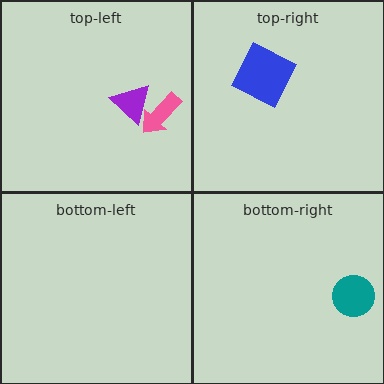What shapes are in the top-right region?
The blue square.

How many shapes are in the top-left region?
2.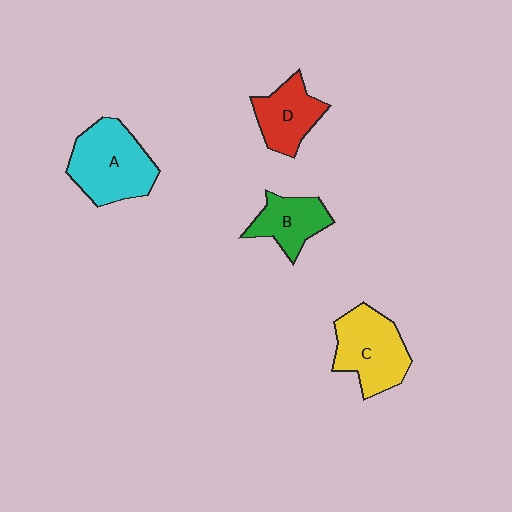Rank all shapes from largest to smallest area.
From largest to smallest: A (cyan), C (yellow), D (red), B (green).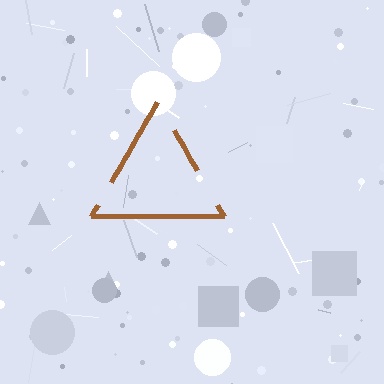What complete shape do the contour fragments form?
The contour fragments form a triangle.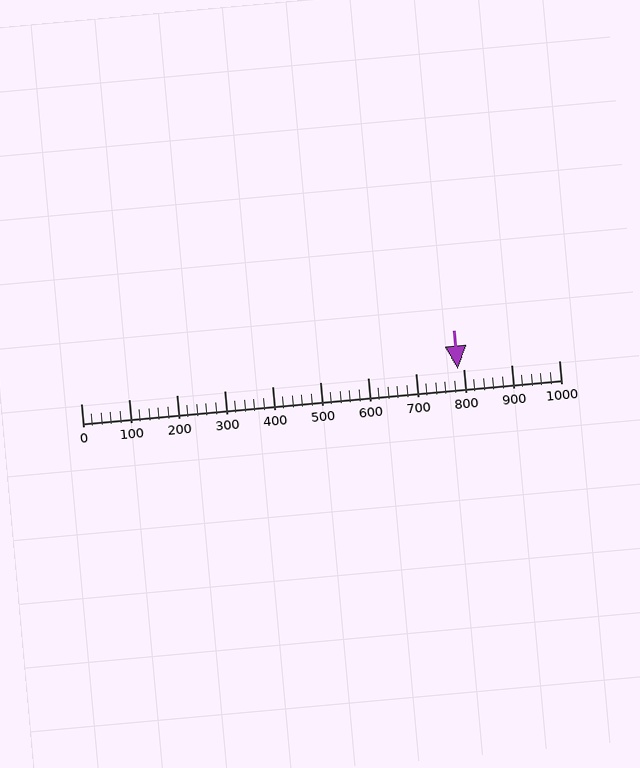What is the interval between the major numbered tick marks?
The major tick marks are spaced 100 units apart.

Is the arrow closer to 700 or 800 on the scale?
The arrow is closer to 800.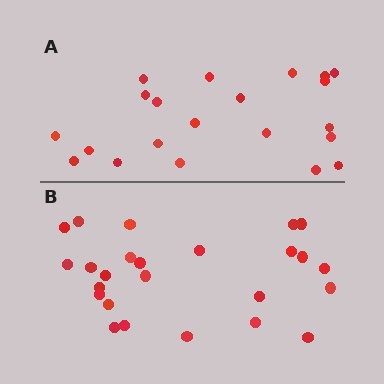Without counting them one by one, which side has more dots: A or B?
Region B (the bottom region) has more dots.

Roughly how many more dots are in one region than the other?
Region B has about 4 more dots than region A.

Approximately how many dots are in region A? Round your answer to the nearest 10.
About 20 dots. (The exact count is 21, which rounds to 20.)